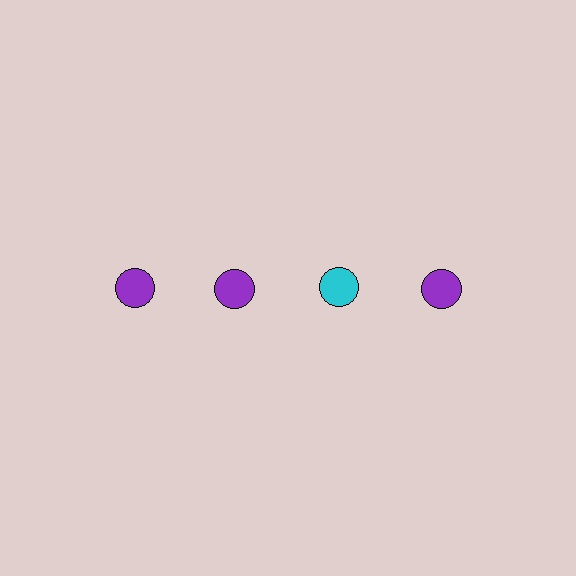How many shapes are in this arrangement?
There are 4 shapes arranged in a grid pattern.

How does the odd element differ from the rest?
It has a different color: cyan instead of purple.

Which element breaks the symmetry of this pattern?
The cyan circle in the top row, center column breaks the symmetry. All other shapes are purple circles.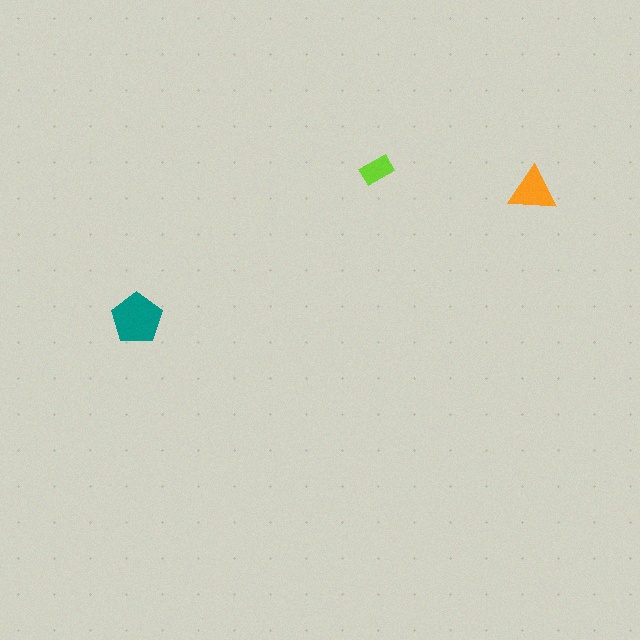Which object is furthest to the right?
The orange triangle is rightmost.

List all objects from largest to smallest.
The teal pentagon, the orange triangle, the lime rectangle.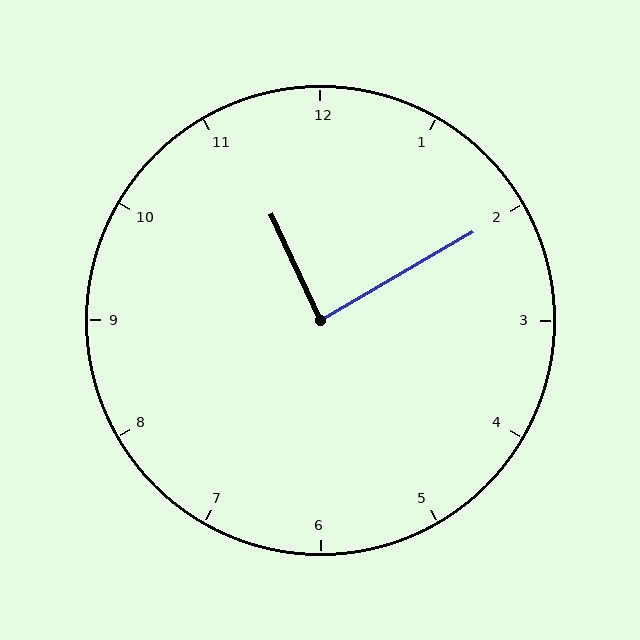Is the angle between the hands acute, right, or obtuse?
It is right.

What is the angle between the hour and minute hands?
Approximately 85 degrees.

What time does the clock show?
11:10.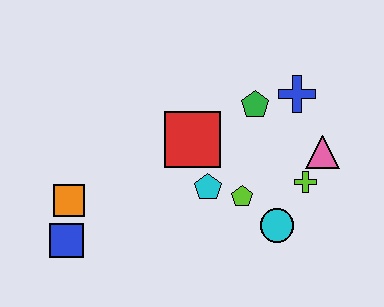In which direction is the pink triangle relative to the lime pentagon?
The pink triangle is to the right of the lime pentagon.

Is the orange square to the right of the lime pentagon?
No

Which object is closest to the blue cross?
The green pentagon is closest to the blue cross.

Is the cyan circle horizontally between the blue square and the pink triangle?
Yes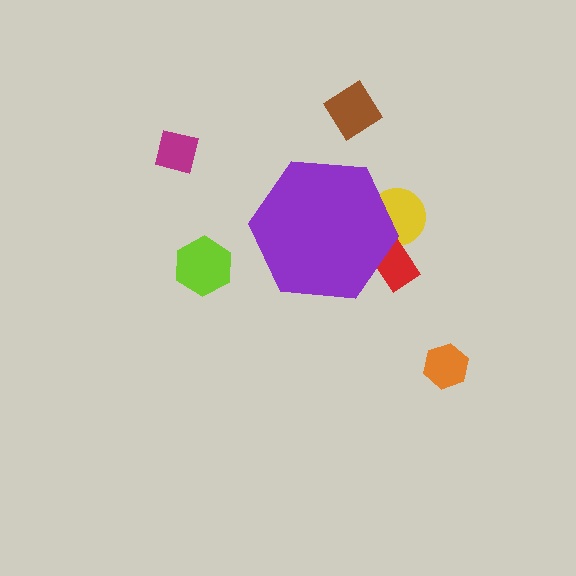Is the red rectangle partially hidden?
Yes, the red rectangle is partially hidden behind the purple hexagon.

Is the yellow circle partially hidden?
Yes, the yellow circle is partially hidden behind the purple hexagon.